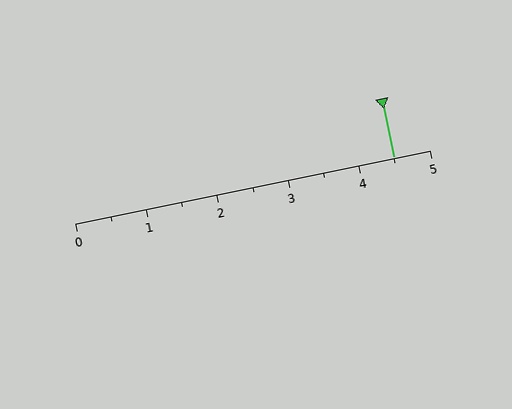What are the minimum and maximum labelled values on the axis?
The axis runs from 0 to 5.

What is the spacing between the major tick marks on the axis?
The major ticks are spaced 1 apart.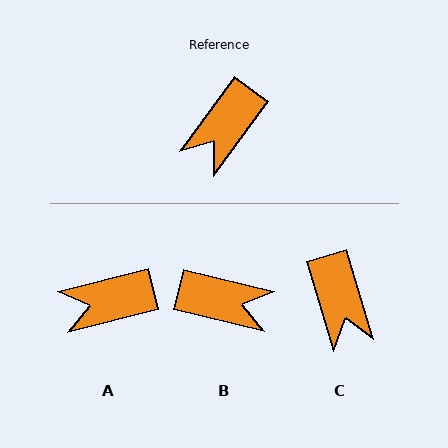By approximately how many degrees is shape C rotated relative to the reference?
Approximately 53 degrees counter-clockwise.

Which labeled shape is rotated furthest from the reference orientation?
B, about 112 degrees away.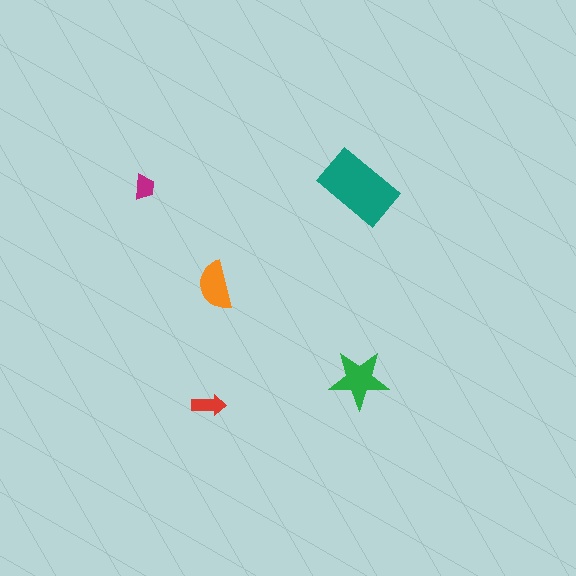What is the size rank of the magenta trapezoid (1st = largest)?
5th.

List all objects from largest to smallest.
The teal rectangle, the green star, the orange semicircle, the red arrow, the magenta trapezoid.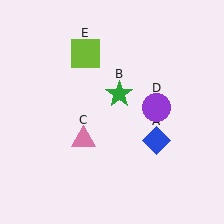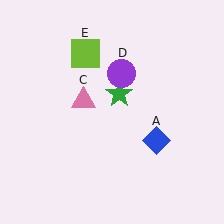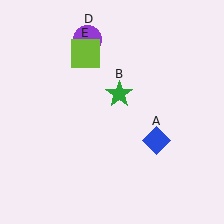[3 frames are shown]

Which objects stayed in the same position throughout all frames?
Blue diamond (object A) and green star (object B) and lime square (object E) remained stationary.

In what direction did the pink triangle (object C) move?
The pink triangle (object C) moved up.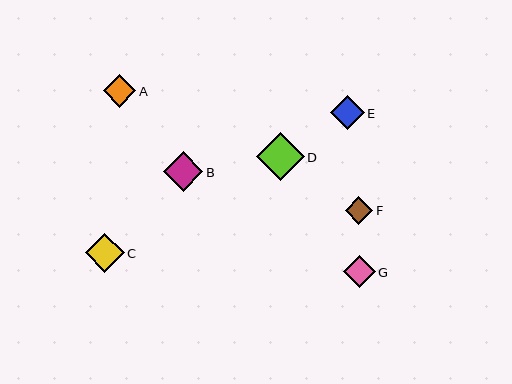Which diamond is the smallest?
Diamond F is the smallest with a size of approximately 28 pixels.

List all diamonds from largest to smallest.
From largest to smallest: D, B, C, E, A, G, F.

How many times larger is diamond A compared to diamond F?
Diamond A is approximately 1.2 times the size of diamond F.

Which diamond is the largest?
Diamond D is the largest with a size of approximately 48 pixels.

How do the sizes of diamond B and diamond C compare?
Diamond B and diamond C are approximately the same size.